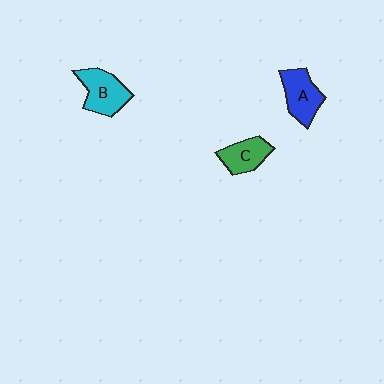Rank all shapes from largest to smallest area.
From largest to smallest: B (cyan), A (blue), C (green).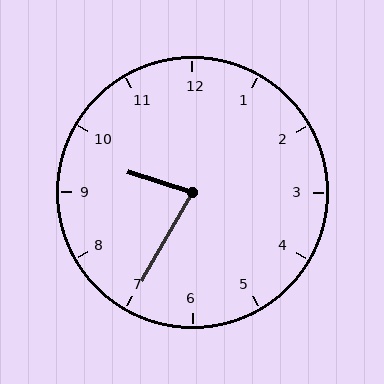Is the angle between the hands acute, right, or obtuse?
It is acute.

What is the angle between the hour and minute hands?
Approximately 78 degrees.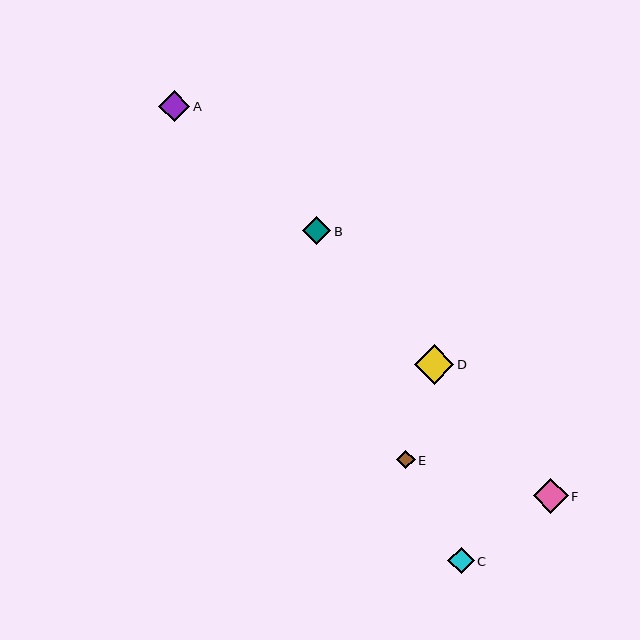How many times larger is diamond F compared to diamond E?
Diamond F is approximately 1.8 times the size of diamond E.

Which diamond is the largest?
Diamond D is the largest with a size of approximately 40 pixels.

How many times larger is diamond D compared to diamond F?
Diamond D is approximately 1.2 times the size of diamond F.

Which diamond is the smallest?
Diamond E is the smallest with a size of approximately 19 pixels.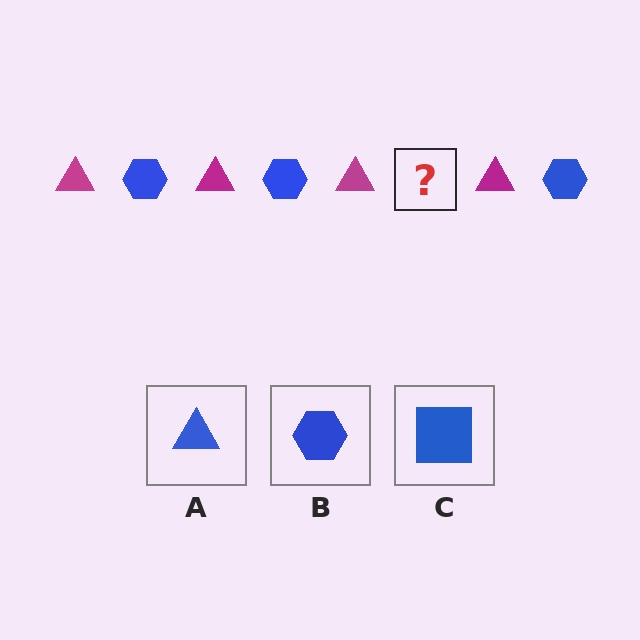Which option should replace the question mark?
Option B.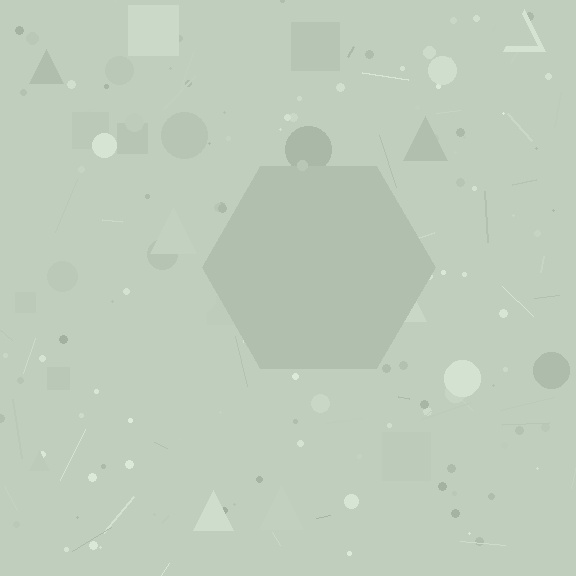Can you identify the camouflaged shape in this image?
The camouflaged shape is a hexagon.